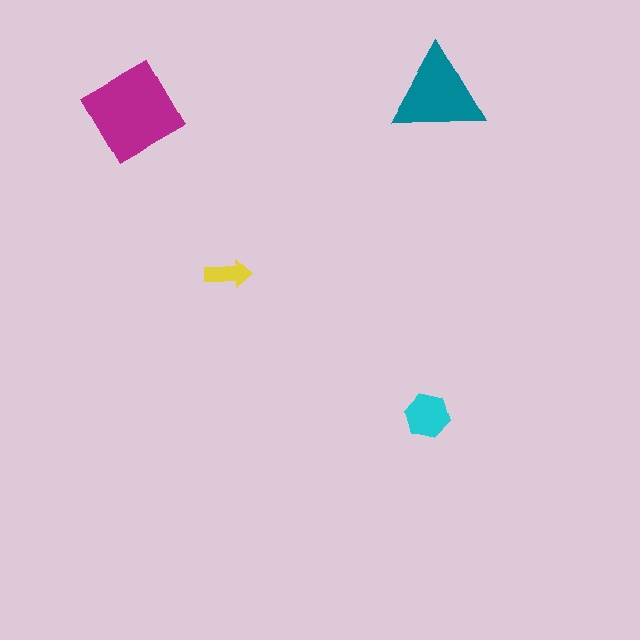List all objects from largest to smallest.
The magenta diamond, the teal triangle, the cyan hexagon, the yellow arrow.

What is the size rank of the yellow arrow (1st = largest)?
4th.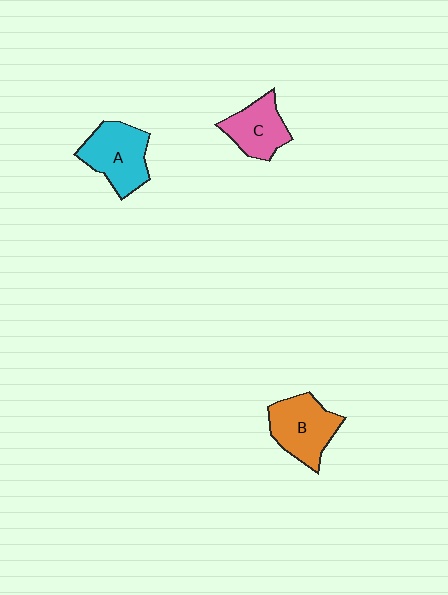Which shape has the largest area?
Shape A (cyan).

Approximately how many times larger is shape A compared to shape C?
Approximately 1.3 times.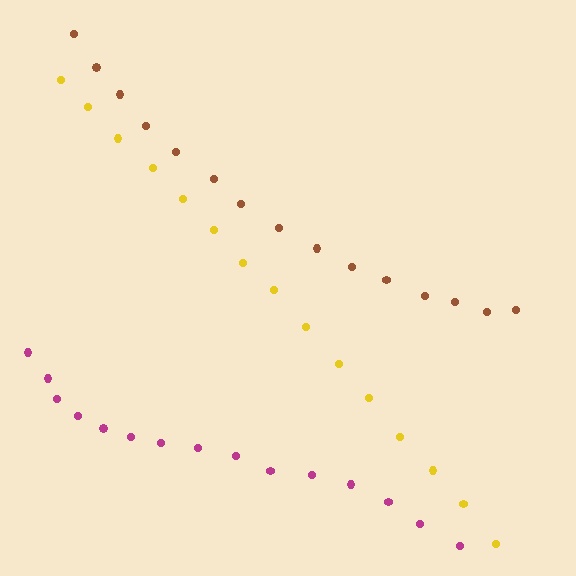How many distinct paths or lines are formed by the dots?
There are 3 distinct paths.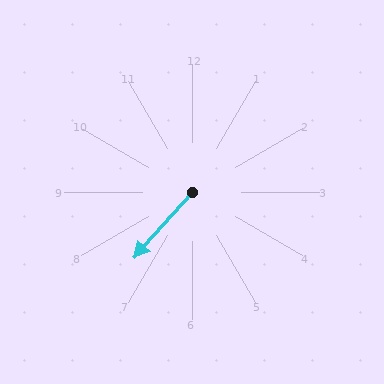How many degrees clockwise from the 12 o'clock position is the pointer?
Approximately 221 degrees.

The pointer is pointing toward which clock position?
Roughly 7 o'clock.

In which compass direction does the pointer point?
Southwest.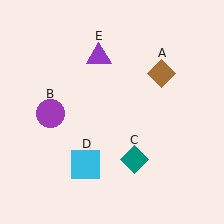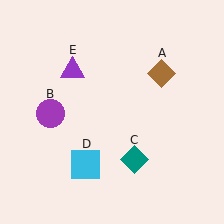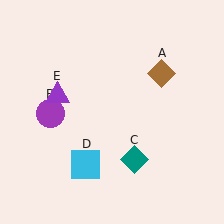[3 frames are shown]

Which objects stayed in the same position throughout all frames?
Brown diamond (object A) and purple circle (object B) and teal diamond (object C) and cyan square (object D) remained stationary.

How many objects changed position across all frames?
1 object changed position: purple triangle (object E).